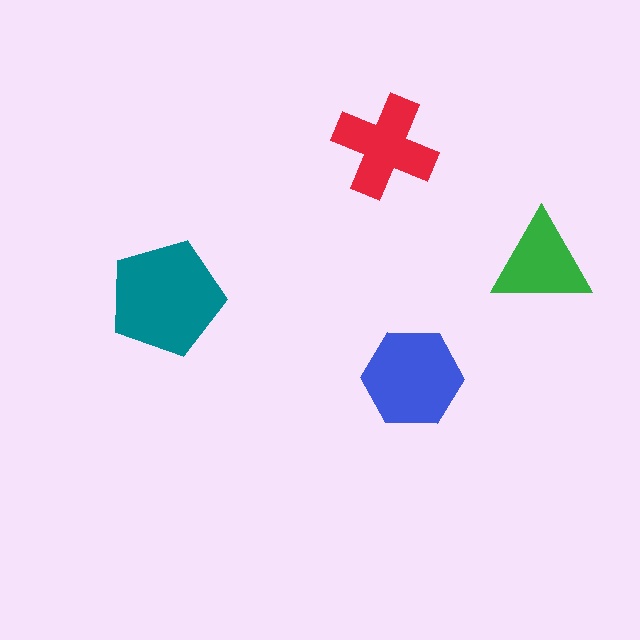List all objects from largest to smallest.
The teal pentagon, the blue hexagon, the red cross, the green triangle.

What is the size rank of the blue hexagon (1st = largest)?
2nd.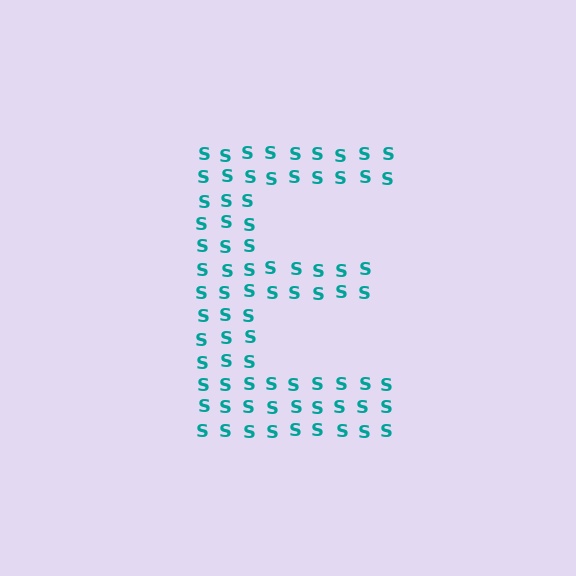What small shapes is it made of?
It is made of small letter S's.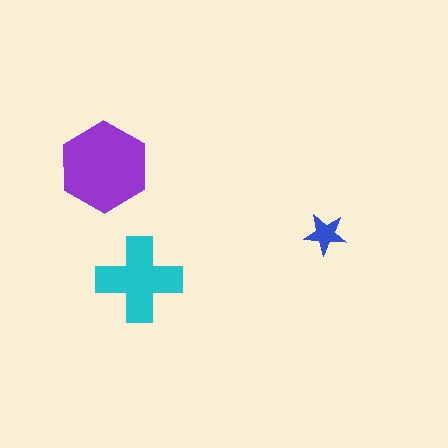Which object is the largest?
The purple hexagon.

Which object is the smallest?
The blue star.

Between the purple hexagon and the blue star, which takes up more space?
The purple hexagon.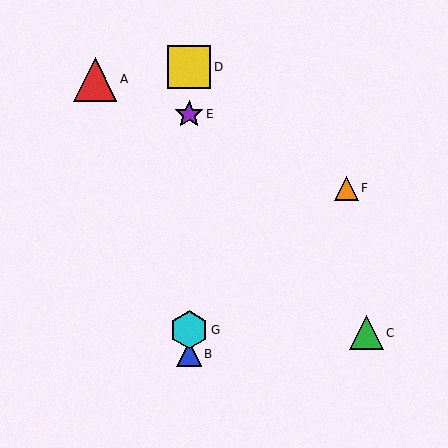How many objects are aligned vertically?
4 objects (B, D, E, G) are aligned vertically.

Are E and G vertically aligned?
Yes, both are at x≈189.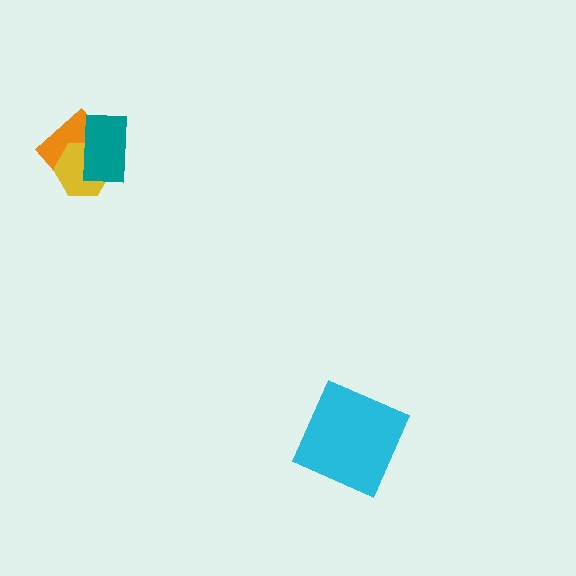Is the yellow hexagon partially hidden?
Yes, it is partially covered by another shape.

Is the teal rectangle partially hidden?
No, no other shape covers it.